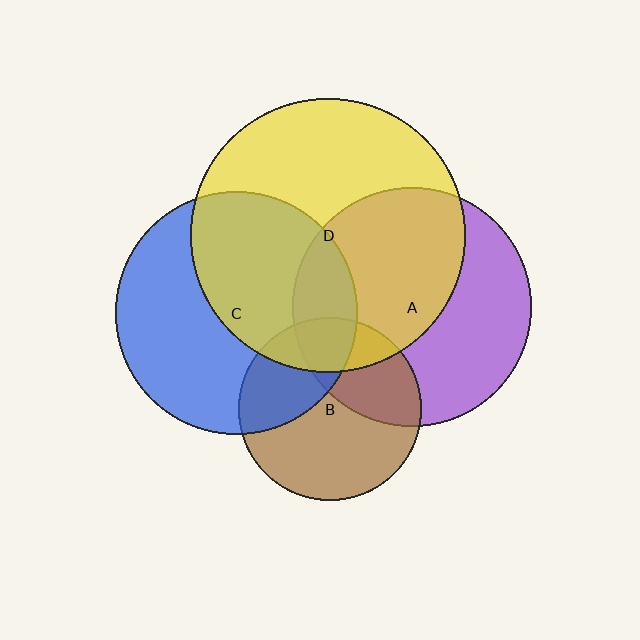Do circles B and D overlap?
Yes.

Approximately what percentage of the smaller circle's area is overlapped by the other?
Approximately 20%.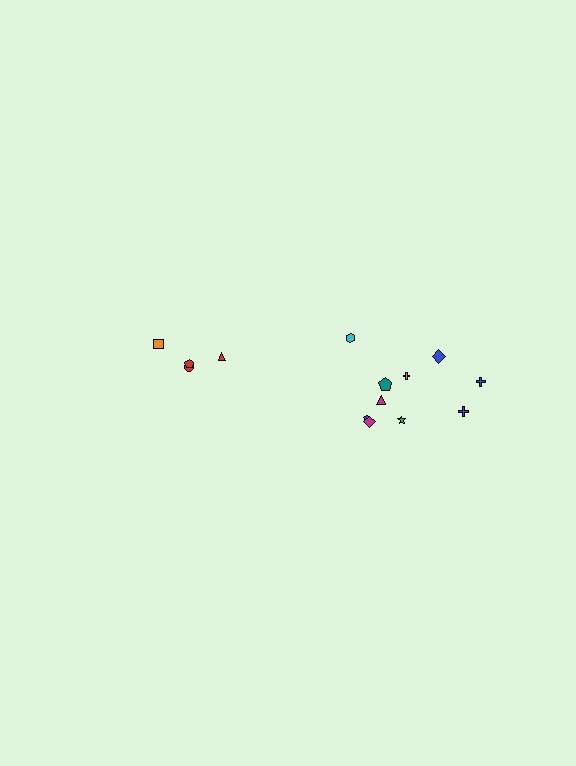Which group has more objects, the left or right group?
The right group.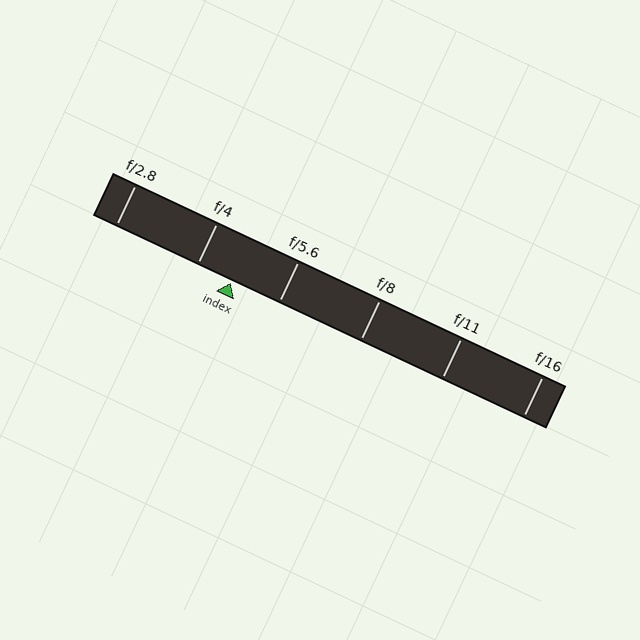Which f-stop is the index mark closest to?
The index mark is closest to f/4.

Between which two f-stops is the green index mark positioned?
The index mark is between f/4 and f/5.6.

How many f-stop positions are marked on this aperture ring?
There are 6 f-stop positions marked.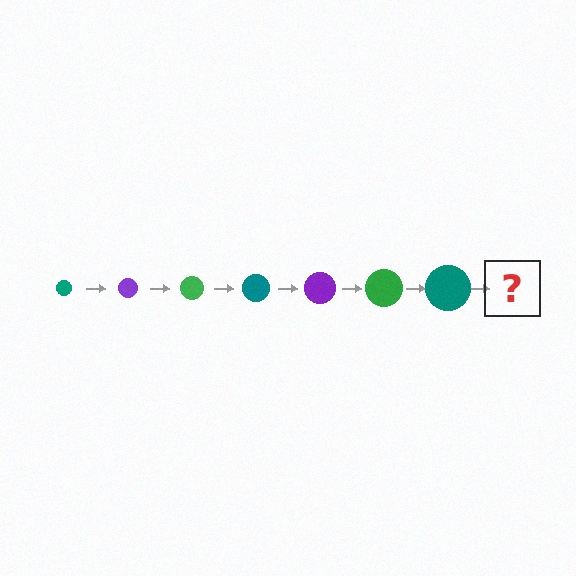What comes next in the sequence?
The next element should be a purple circle, larger than the previous one.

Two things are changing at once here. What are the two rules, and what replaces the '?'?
The two rules are that the circle grows larger each step and the color cycles through teal, purple, and green. The '?' should be a purple circle, larger than the previous one.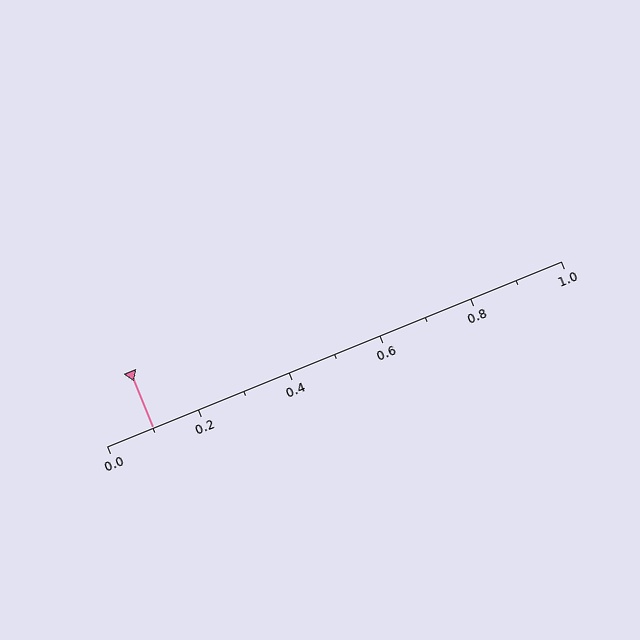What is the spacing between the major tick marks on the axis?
The major ticks are spaced 0.2 apart.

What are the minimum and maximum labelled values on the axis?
The axis runs from 0.0 to 1.0.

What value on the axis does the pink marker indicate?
The marker indicates approximately 0.1.